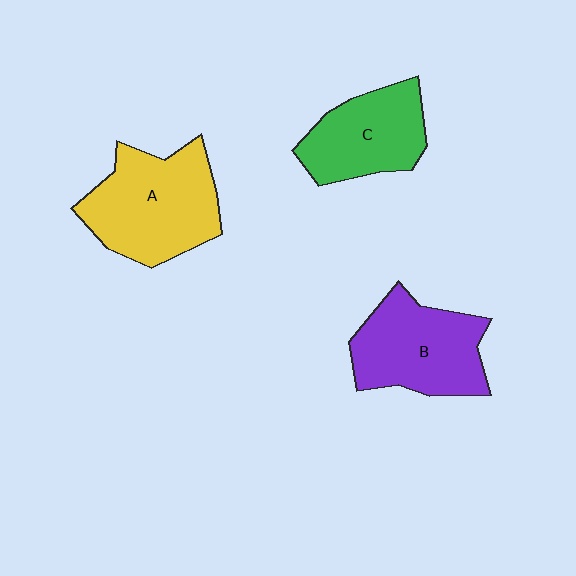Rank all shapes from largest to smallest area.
From largest to smallest: A (yellow), B (purple), C (green).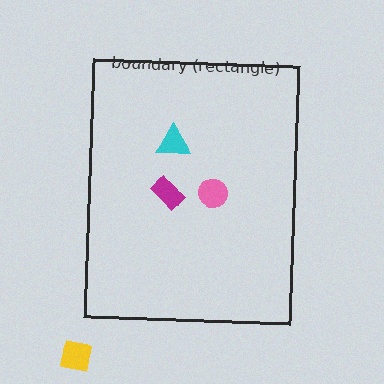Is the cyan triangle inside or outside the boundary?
Inside.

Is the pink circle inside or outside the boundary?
Inside.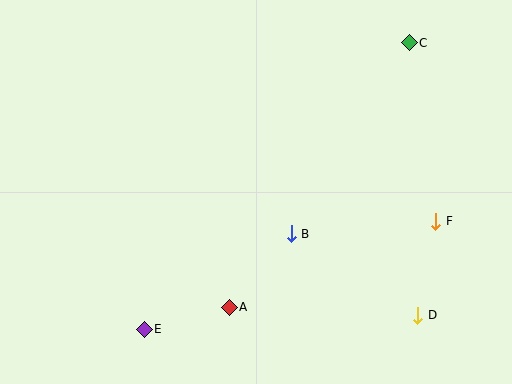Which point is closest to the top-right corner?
Point C is closest to the top-right corner.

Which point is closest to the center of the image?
Point B at (291, 234) is closest to the center.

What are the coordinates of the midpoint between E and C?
The midpoint between E and C is at (277, 186).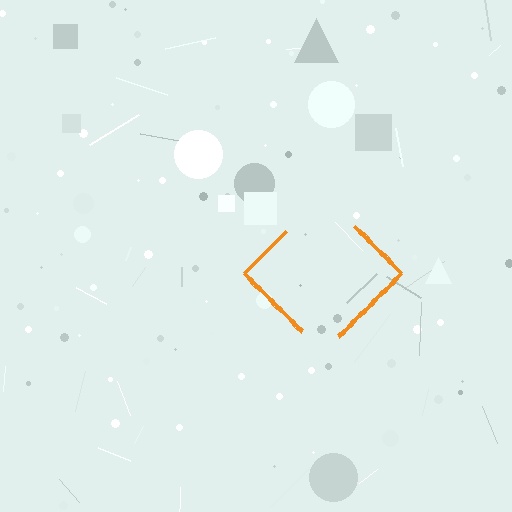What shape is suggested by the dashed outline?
The dashed outline suggests a diamond.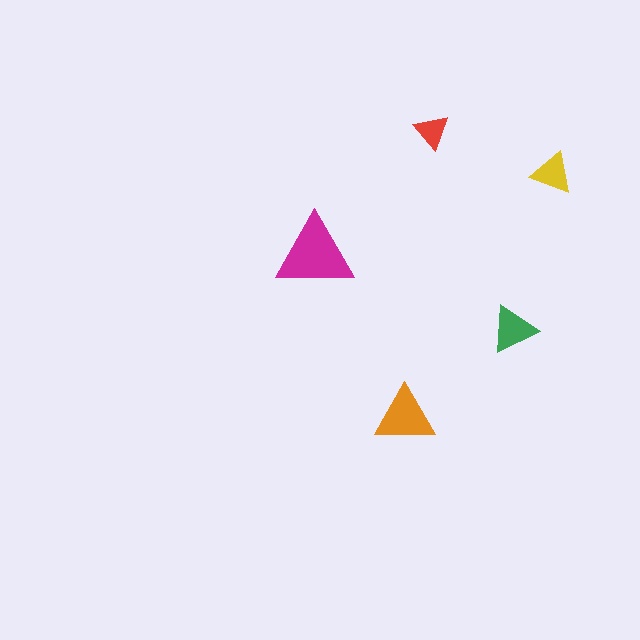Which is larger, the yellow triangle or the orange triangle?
The orange one.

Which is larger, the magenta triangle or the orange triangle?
The magenta one.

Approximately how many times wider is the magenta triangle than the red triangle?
About 2 times wider.